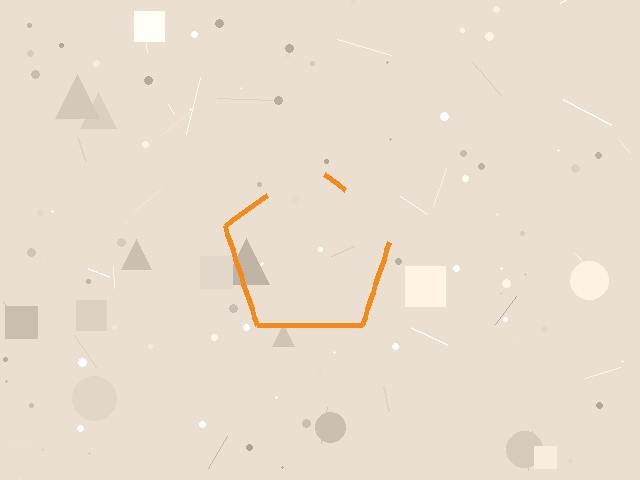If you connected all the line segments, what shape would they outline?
They would outline a pentagon.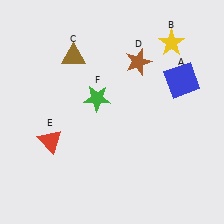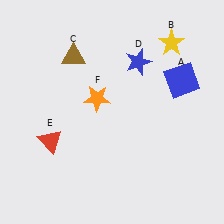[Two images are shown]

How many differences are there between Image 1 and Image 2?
There are 2 differences between the two images.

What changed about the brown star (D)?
In Image 1, D is brown. In Image 2, it changed to blue.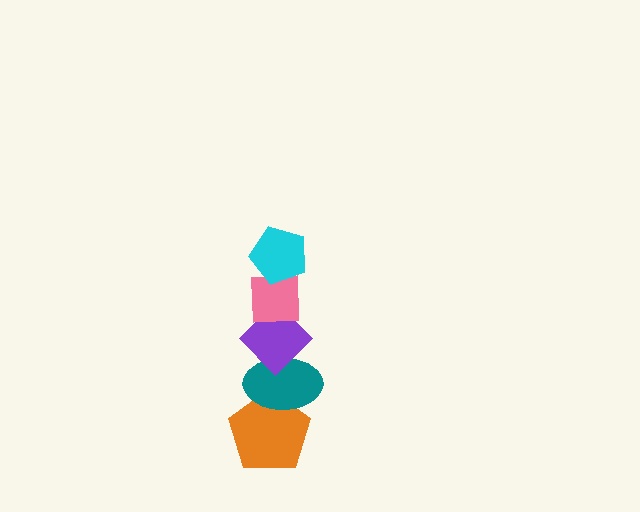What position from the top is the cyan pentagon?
The cyan pentagon is 1st from the top.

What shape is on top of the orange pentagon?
The teal ellipse is on top of the orange pentagon.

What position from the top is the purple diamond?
The purple diamond is 3rd from the top.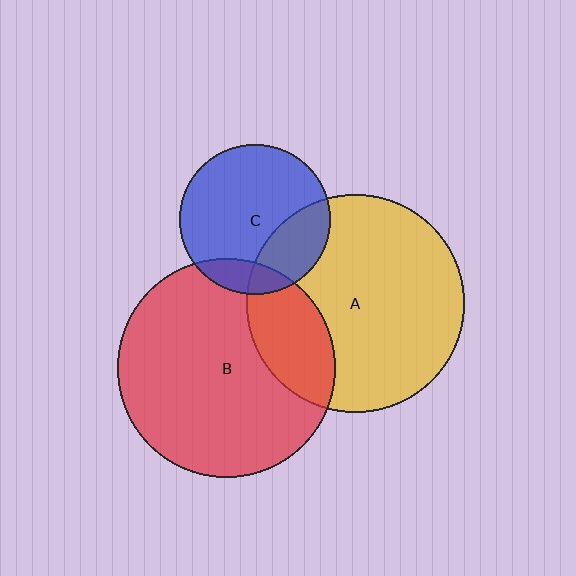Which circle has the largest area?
Circle B (red).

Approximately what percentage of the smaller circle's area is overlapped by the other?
Approximately 25%.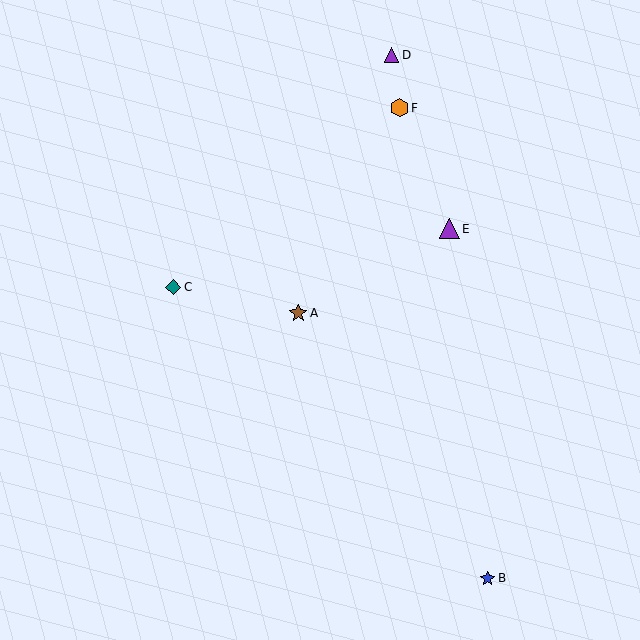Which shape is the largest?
The purple triangle (labeled E) is the largest.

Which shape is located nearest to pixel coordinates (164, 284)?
The teal diamond (labeled C) at (173, 287) is nearest to that location.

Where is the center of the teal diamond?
The center of the teal diamond is at (173, 287).